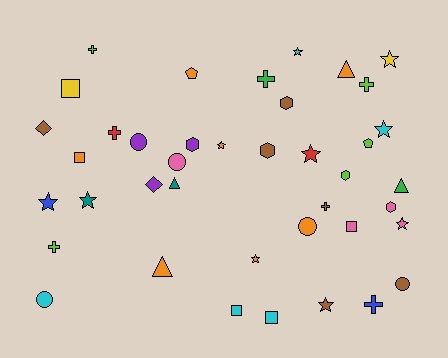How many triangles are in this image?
There are 4 triangles.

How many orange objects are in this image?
There are 7 orange objects.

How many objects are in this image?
There are 40 objects.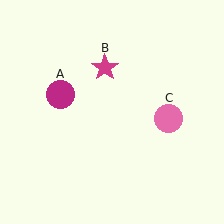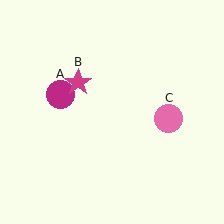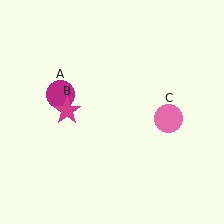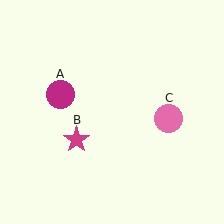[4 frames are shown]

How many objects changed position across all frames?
1 object changed position: magenta star (object B).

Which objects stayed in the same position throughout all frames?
Magenta circle (object A) and pink circle (object C) remained stationary.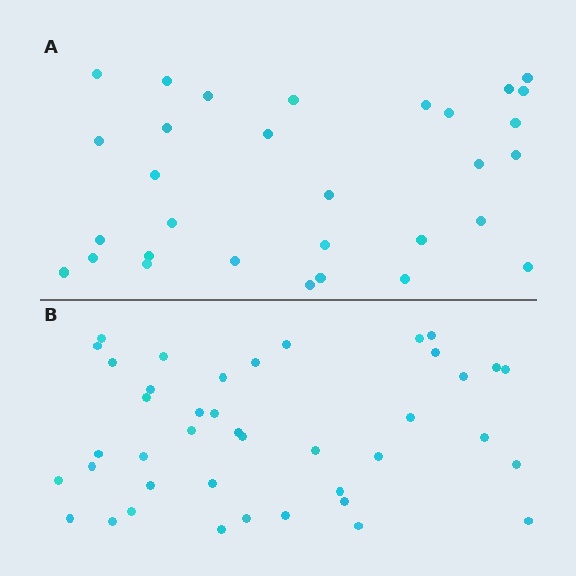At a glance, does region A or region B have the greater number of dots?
Region B (the bottom region) has more dots.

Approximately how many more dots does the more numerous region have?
Region B has roughly 10 or so more dots than region A.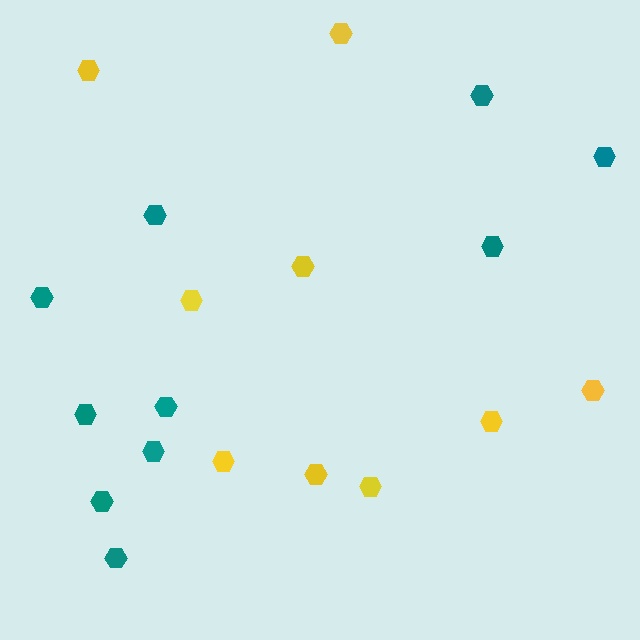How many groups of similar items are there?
There are 2 groups: one group of teal hexagons (10) and one group of yellow hexagons (9).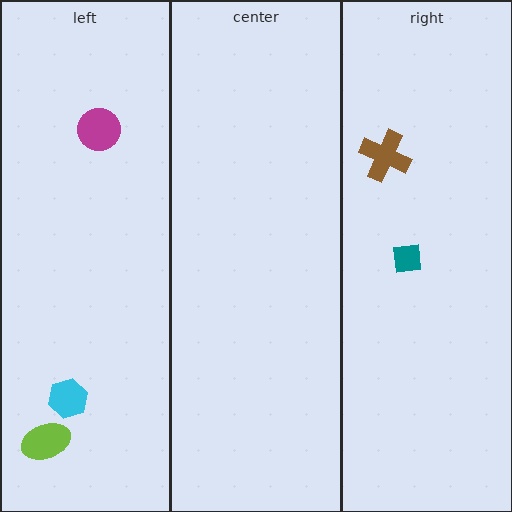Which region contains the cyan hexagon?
The left region.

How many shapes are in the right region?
2.